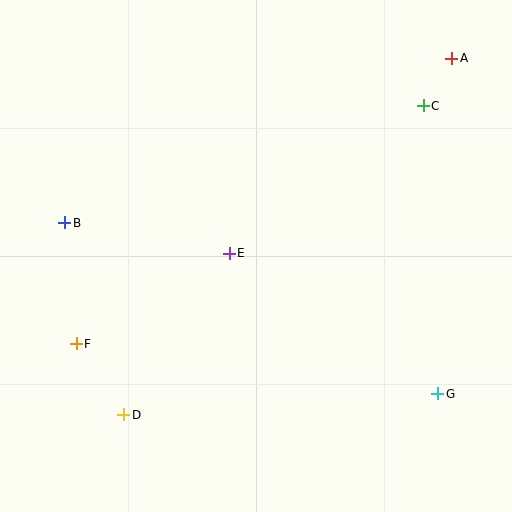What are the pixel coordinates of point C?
Point C is at (423, 106).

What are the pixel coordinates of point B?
Point B is at (65, 223).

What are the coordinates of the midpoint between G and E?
The midpoint between G and E is at (333, 323).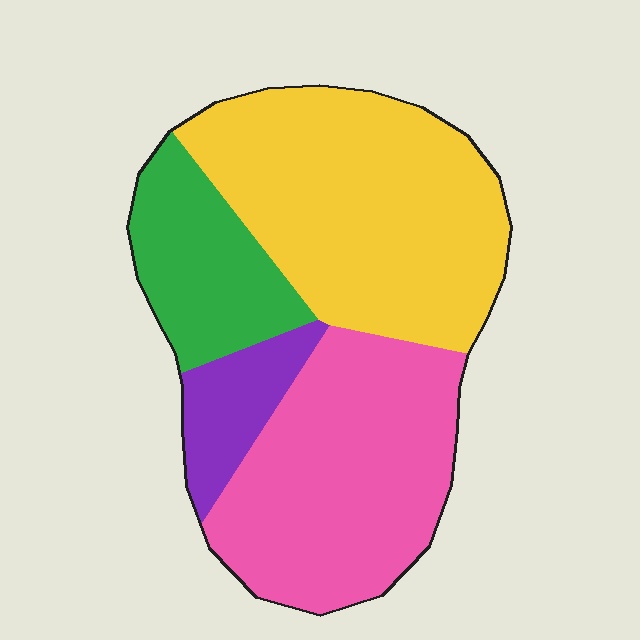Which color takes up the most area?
Yellow, at roughly 40%.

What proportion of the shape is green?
Green covers about 15% of the shape.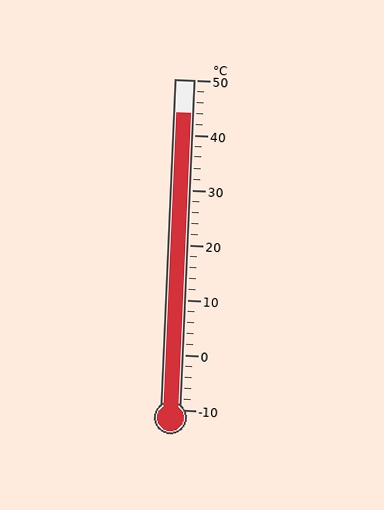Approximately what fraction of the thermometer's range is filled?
The thermometer is filled to approximately 90% of its range.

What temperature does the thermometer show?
The thermometer shows approximately 44°C.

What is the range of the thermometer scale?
The thermometer scale ranges from -10°C to 50°C.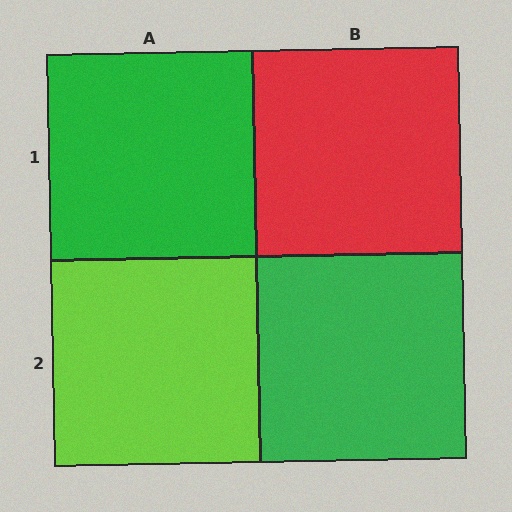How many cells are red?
1 cell is red.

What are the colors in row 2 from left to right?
Lime, green.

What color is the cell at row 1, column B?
Red.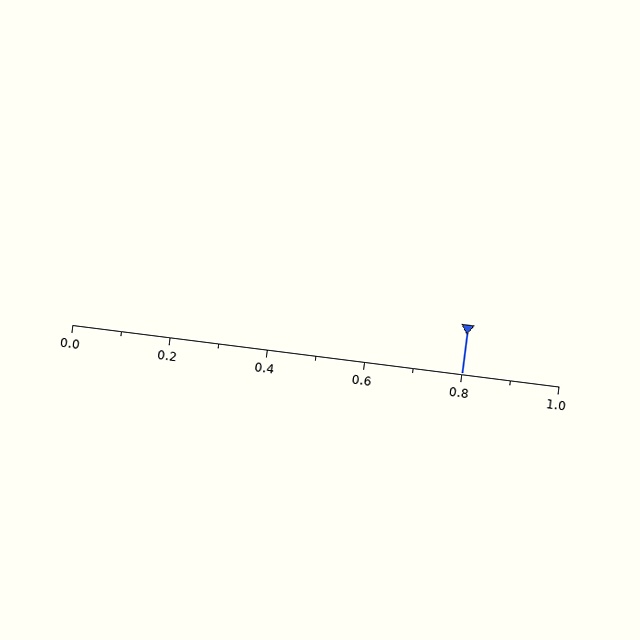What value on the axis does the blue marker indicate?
The marker indicates approximately 0.8.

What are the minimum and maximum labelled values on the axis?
The axis runs from 0.0 to 1.0.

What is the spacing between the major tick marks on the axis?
The major ticks are spaced 0.2 apart.